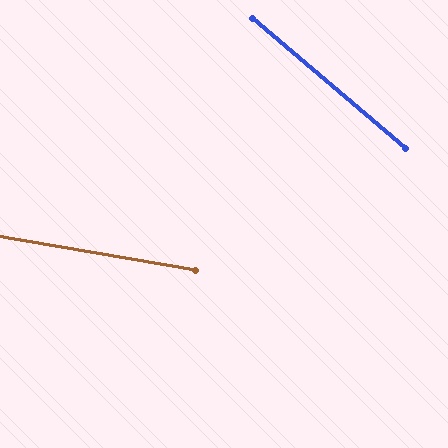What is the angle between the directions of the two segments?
Approximately 31 degrees.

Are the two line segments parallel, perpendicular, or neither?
Neither parallel nor perpendicular — they differ by about 31°.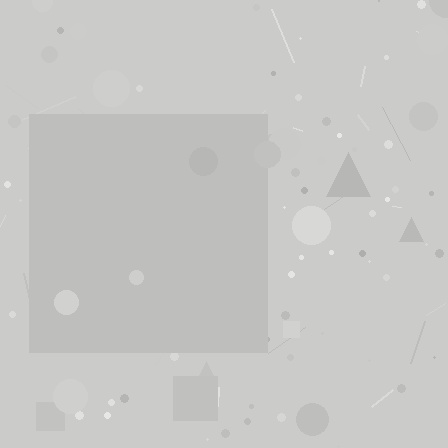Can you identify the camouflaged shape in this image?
The camouflaged shape is a square.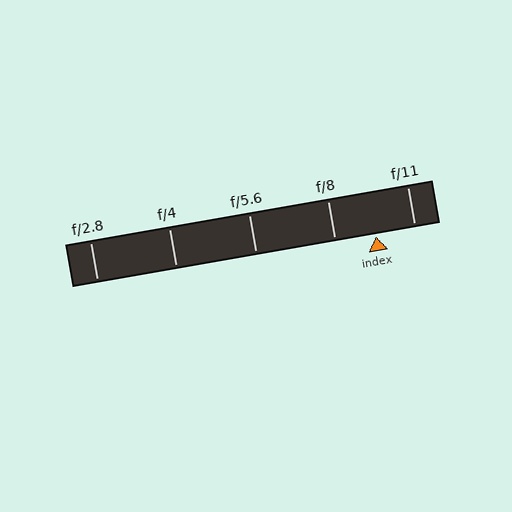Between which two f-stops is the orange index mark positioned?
The index mark is between f/8 and f/11.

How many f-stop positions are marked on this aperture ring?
There are 5 f-stop positions marked.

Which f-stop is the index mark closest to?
The index mark is closest to f/11.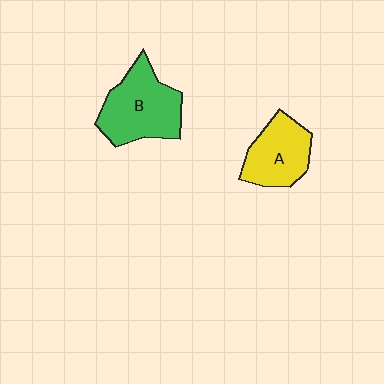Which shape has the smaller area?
Shape A (yellow).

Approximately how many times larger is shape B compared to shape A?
Approximately 1.3 times.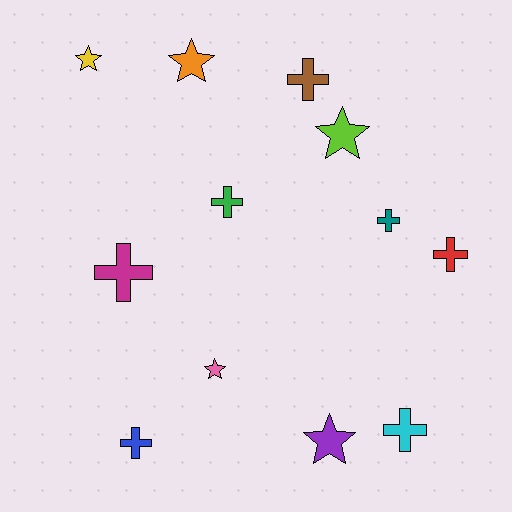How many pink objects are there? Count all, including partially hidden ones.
There is 1 pink object.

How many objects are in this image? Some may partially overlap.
There are 12 objects.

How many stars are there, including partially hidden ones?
There are 5 stars.